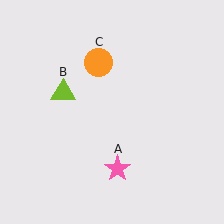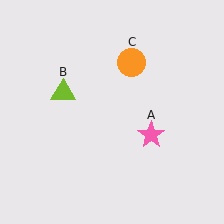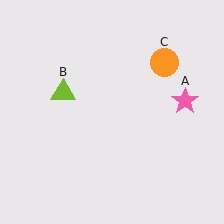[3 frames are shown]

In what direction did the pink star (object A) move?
The pink star (object A) moved up and to the right.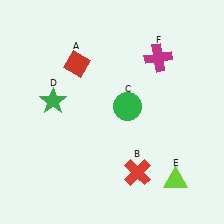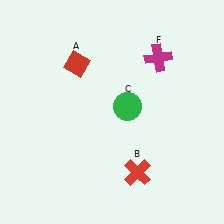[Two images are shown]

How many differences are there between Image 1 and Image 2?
There are 2 differences between the two images.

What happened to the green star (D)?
The green star (D) was removed in Image 2. It was in the top-left area of Image 1.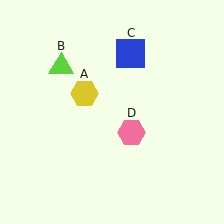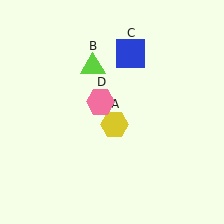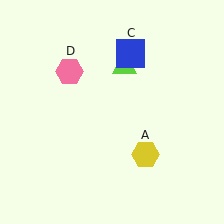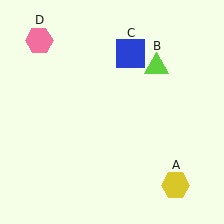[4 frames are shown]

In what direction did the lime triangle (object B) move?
The lime triangle (object B) moved right.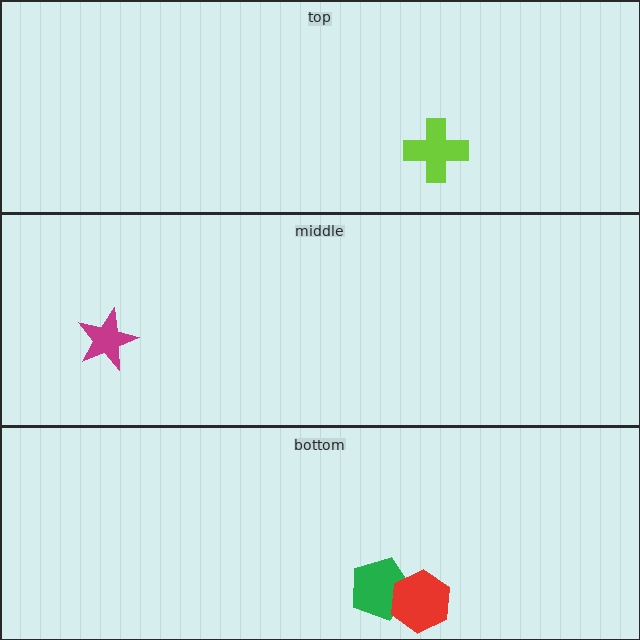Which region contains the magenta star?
The middle region.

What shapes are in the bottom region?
The green pentagon, the red hexagon.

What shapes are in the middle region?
The magenta star.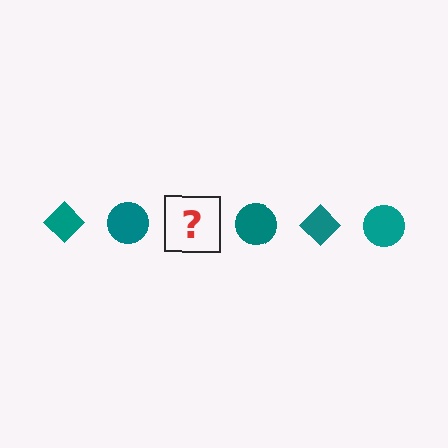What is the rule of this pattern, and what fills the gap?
The rule is that the pattern cycles through diamond, circle shapes in teal. The gap should be filled with a teal diamond.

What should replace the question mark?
The question mark should be replaced with a teal diamond.